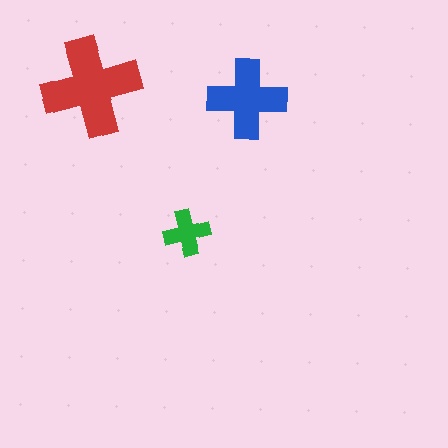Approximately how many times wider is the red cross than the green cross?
About 2 times wider.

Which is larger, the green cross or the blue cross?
The blue one.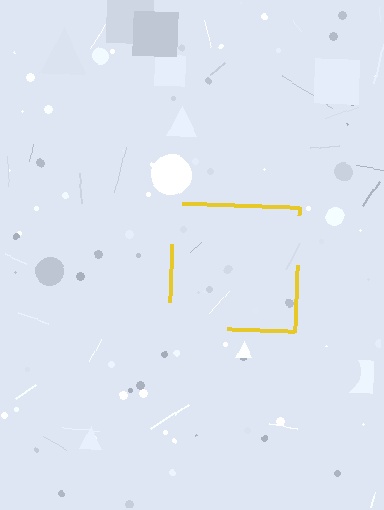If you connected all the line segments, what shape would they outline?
They would outline a square.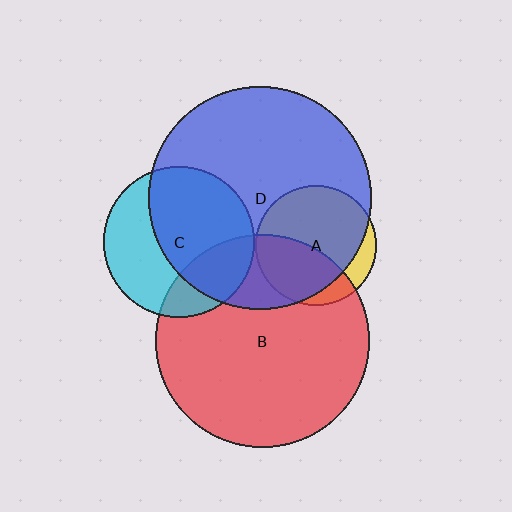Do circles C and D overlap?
Yes.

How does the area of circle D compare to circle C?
Approximately 2.2 times.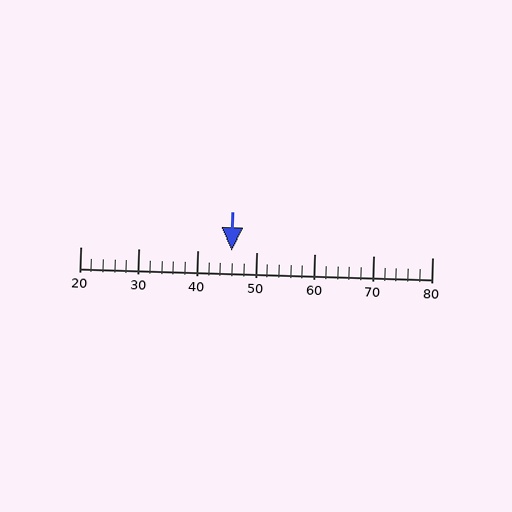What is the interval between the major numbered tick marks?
The major tick marks are spaced 10 units apart.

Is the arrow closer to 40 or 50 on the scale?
The arrow is closer to 50.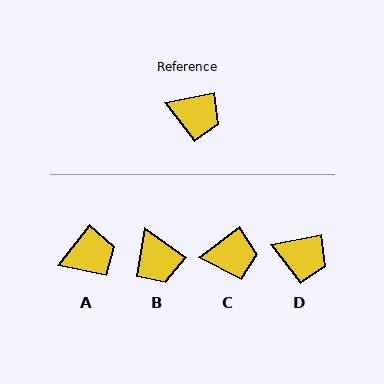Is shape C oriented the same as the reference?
No, it is off by about 25 degrees.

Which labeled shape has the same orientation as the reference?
D.